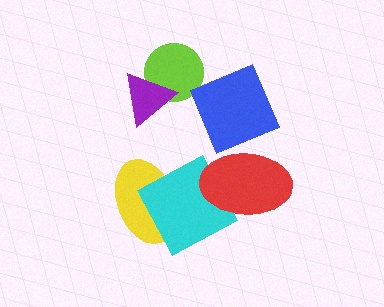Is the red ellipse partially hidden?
Yes, it is partially covered by another shape.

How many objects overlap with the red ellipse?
2 objects overlap with the red ellipse.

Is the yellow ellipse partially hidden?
Yes, it is partially covered by another shape.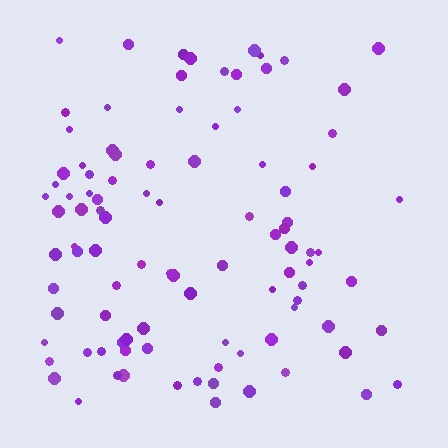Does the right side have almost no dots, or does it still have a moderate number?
Still a moderate number, just noticeably fewer than the left.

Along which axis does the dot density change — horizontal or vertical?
Horizontal.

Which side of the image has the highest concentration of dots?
The left.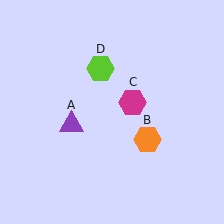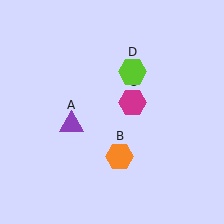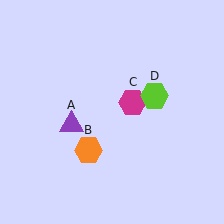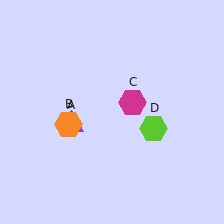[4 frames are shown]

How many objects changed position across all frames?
2 objects changed position: orange hexagon (object B), lime hexagon (object D).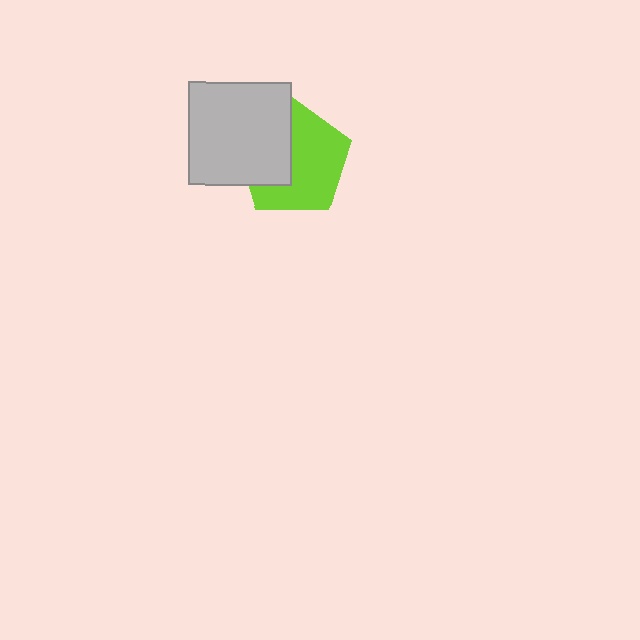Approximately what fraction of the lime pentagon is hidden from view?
Roughly 39% of the lime pentagon is hidden behind the light gray square.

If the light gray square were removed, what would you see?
You would see the complete lime pentagon.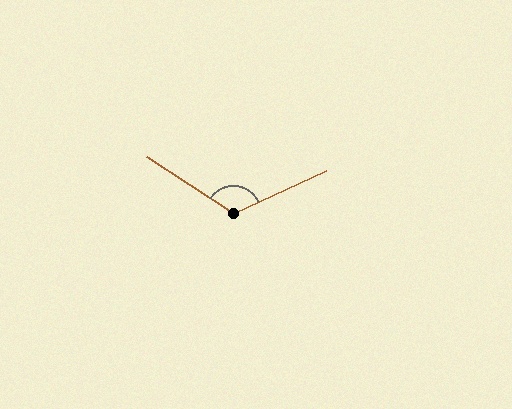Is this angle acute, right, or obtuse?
It is obtuse.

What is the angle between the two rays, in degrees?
Approximately 122 degrees.